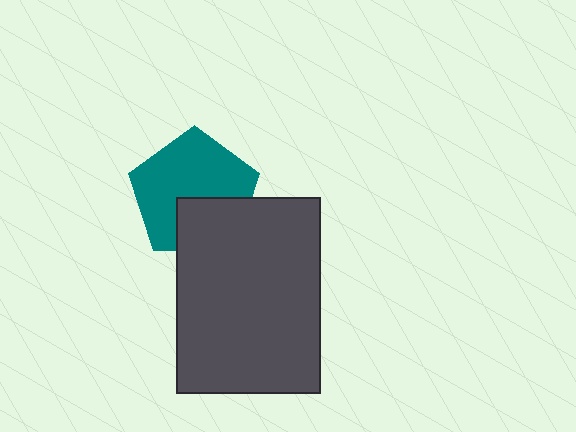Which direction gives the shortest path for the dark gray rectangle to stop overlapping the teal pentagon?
Moving down gives the shortest separation.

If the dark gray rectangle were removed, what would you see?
You would see the complete teal pentagon.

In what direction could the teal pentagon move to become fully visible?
The teal pentagon could move up. That would shift it out from behind the dark gray rectangle entirely.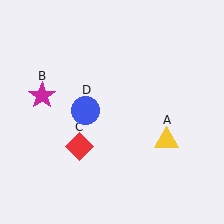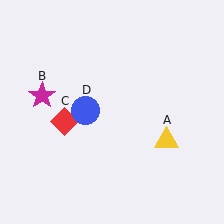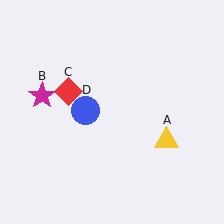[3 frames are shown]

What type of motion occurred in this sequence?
The red diamond (object C) rotated clockwise around the center of the scene.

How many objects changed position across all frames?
1 object changed position: red diamond (object C).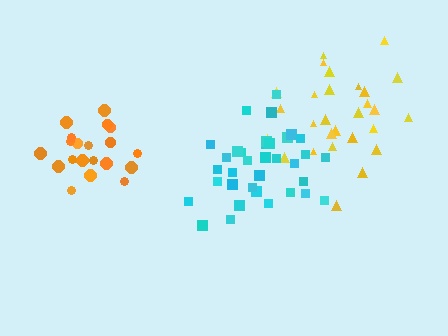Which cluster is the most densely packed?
Orange.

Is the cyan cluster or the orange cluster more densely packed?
Orange.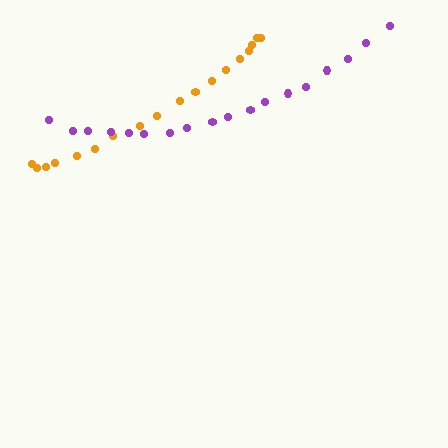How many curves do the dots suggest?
There are 2 distinct paths.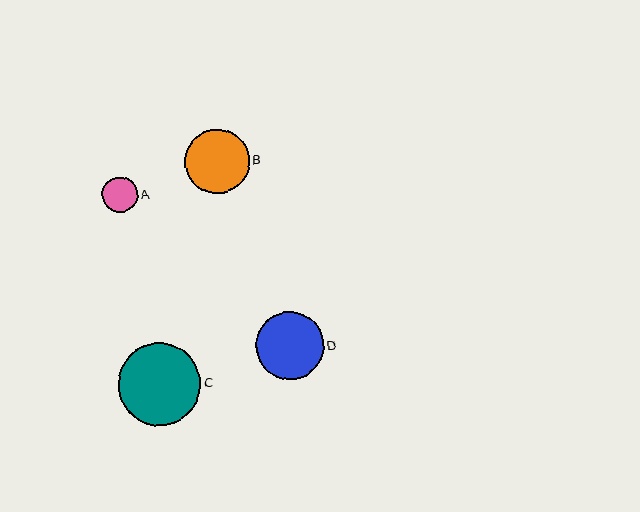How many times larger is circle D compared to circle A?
Circle D is approximately 1.9 times the size of circle A.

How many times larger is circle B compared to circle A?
Circle B is approximately 1.8 times the size of circle A.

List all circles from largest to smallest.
From largest to smallest: C, D, B, A.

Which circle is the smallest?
Circle A is the smallest with a size of approximately 36 pixels.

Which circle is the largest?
Circle C is the largest with a size of approximately 83 pixels.